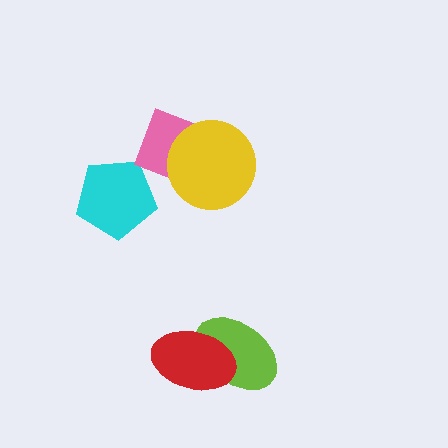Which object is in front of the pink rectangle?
The yellow circle is in front of the pink rectangle.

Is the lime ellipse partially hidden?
Yes, it is partially covered by another shape.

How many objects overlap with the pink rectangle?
1 object overlaps with the pink rectangle.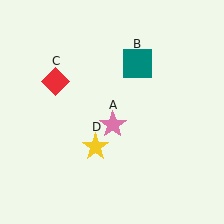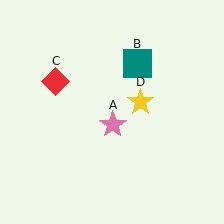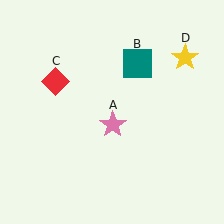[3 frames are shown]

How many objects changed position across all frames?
1 object changed position: yellow star (object D).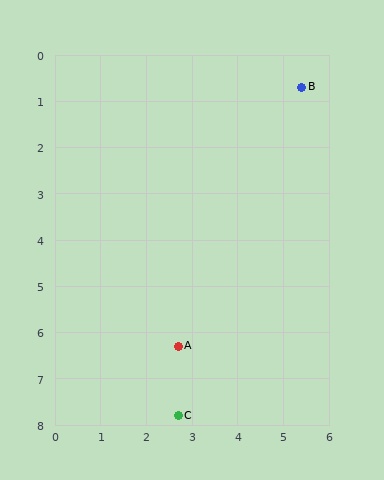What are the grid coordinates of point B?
Point B is at approximately (5.4, 0.7).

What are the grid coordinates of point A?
Point A is at approximately (2.7, 6.3).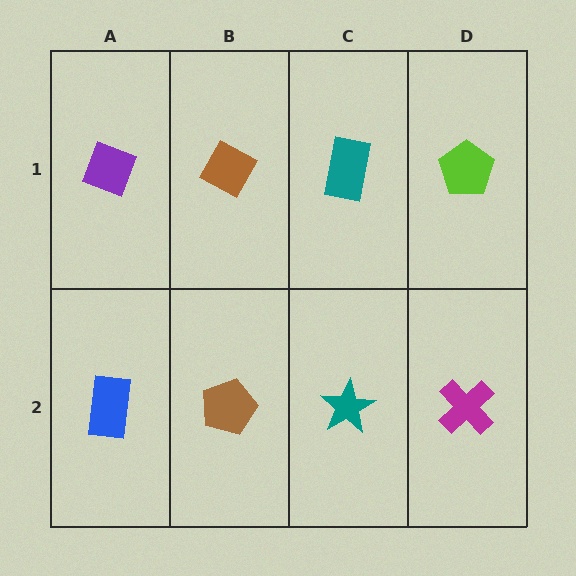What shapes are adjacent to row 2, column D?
A lime pentagon (row 1, column D), a teal star (row 2, column C).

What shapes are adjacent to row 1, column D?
A magenta cross (row 2, column D), a teal rectangle (row 1, column C).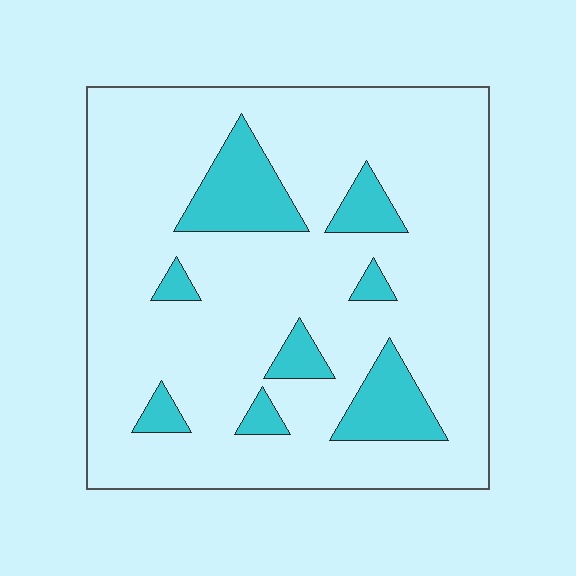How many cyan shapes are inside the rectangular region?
8.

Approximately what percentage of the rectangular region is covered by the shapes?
Approximately 15%.